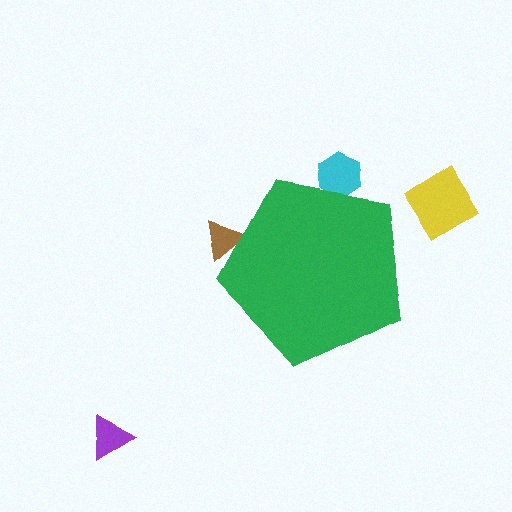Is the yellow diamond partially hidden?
No, the yellow diamond is fully visible.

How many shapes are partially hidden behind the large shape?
2 shapes are partially hidden.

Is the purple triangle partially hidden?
No, the purple triangle is fully visible.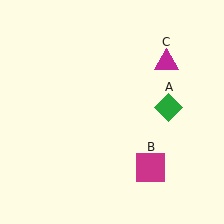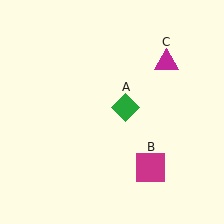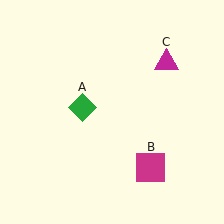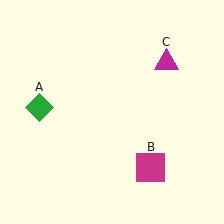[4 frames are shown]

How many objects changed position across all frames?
1 object changed position: green diamond (object A).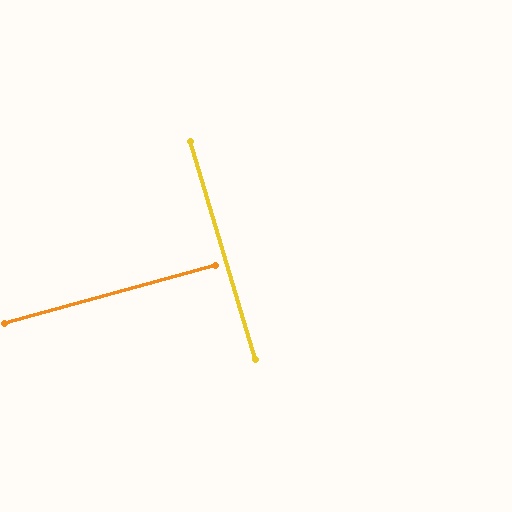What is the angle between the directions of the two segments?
Approximately 89 degrees.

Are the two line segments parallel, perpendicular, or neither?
Perpendicular — they meet at approximately 89°.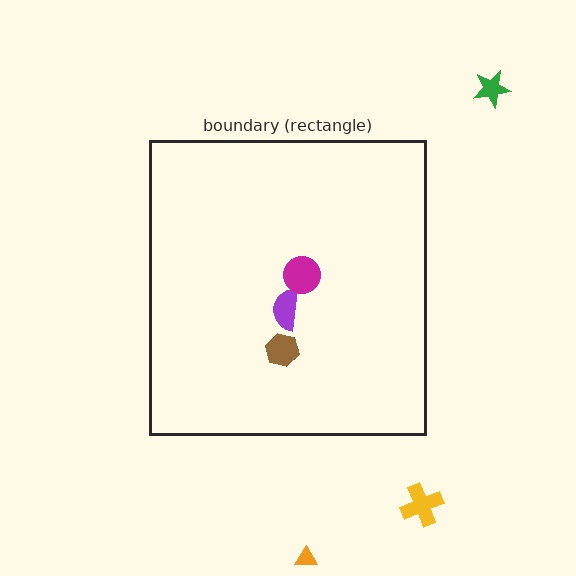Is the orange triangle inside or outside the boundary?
Outside.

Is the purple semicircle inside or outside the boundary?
Inside.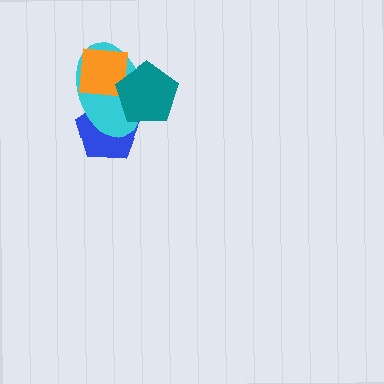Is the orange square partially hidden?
Yes, it is partially covered by another shape.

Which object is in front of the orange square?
The teal pentagon is in front of the orange square.